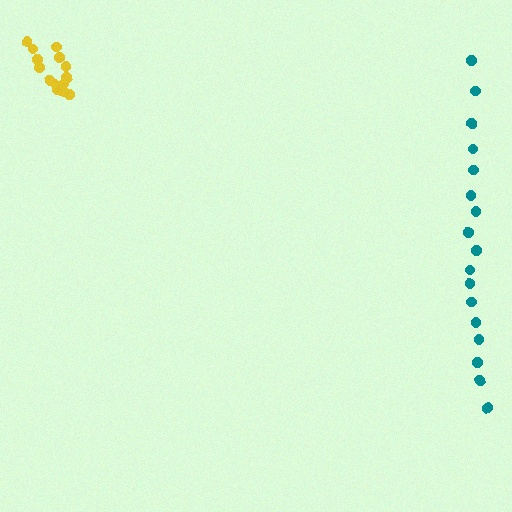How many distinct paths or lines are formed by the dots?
There are 2 distinct paths.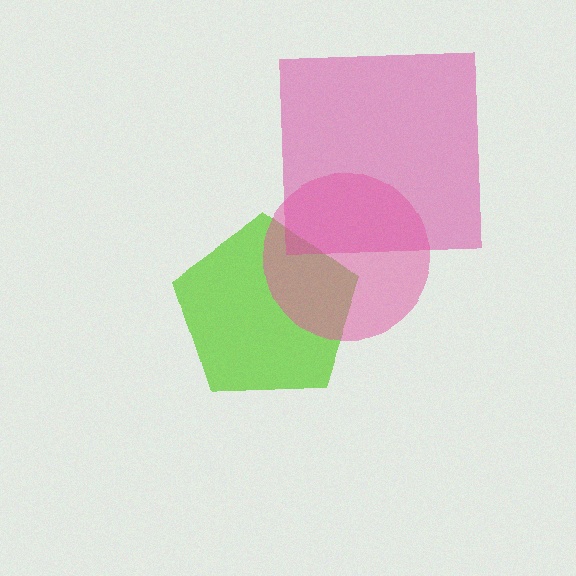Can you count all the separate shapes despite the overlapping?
Yes, there are 3 separate shapes.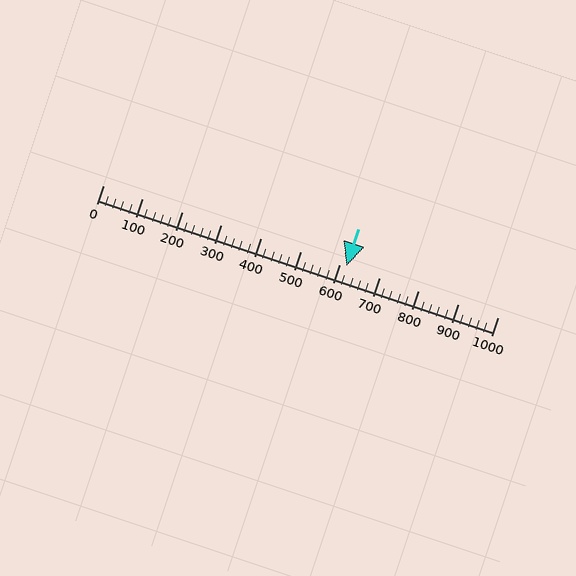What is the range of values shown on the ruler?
The ruler shows values from 0 to 1000.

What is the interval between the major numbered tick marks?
The major tick marks are spaced 100 units apart.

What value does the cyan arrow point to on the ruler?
The cyan arrow points to approximately 616.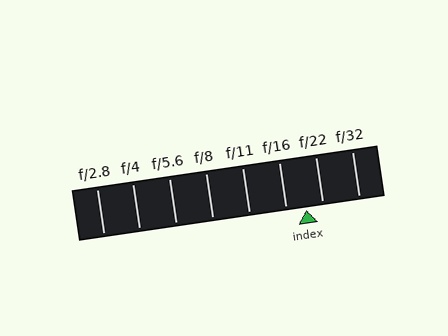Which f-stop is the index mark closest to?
The index mark is closest to f/22.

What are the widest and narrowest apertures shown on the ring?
The widest aperture shown is f/2.8 and the narrowest is f/32.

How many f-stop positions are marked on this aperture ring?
There are 8 f-stop positions marked.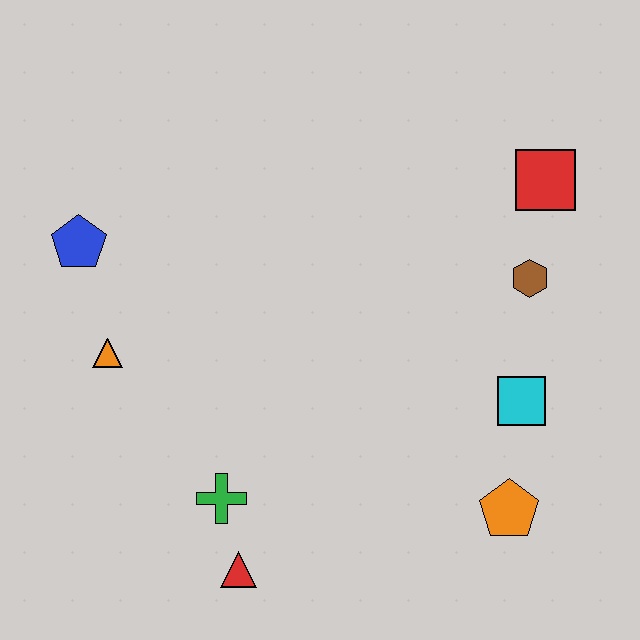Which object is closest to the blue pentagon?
The orange triangle is closest to the blue pentagon.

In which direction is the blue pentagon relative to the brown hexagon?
The blue pentagon is to the left of the brown hexagon.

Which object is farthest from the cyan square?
The blue pentagon is farthest from the cyan square.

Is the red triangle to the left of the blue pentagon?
No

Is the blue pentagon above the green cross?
Yes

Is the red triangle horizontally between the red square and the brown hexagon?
No